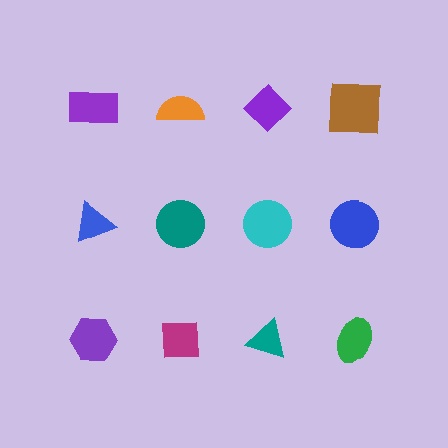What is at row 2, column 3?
A cyan circle.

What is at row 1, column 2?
An orange semicircle.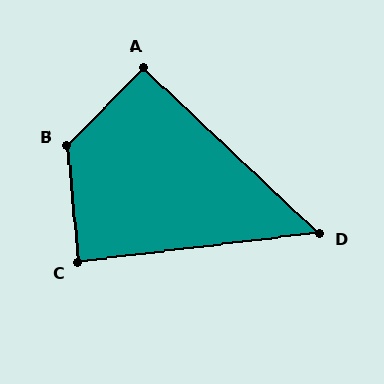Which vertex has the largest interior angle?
B, at approximately 130 degrees.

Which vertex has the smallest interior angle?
D, at approximately 50 degrees.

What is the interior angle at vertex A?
Approximately 91 degrees (approximately right).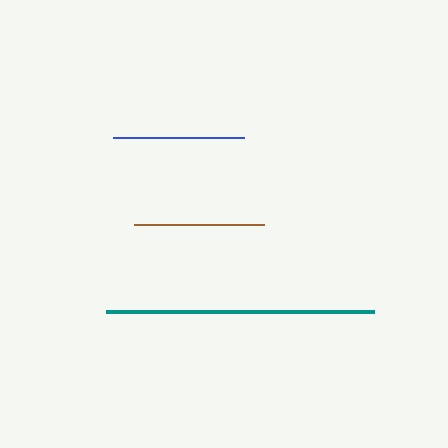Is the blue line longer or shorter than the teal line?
The teal line is longer than the blue line.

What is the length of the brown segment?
The brown segment is approximately 130 pixels long.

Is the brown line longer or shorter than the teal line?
The teal line is longer than the brown line.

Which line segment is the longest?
The teal line is the longest at approximately 268 pixels.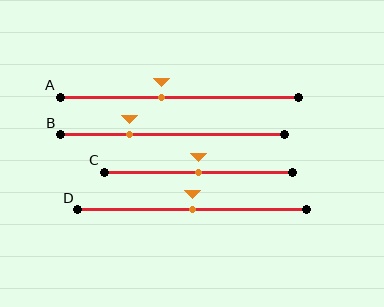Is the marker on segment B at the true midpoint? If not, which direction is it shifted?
No, the marker on segment B is shifted to the left by about 19% of the segment length.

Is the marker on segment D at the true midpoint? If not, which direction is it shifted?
Yes, the marker on segment D is at the true midpoint.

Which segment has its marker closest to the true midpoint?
Segment C has its marker closest to the true midpoint.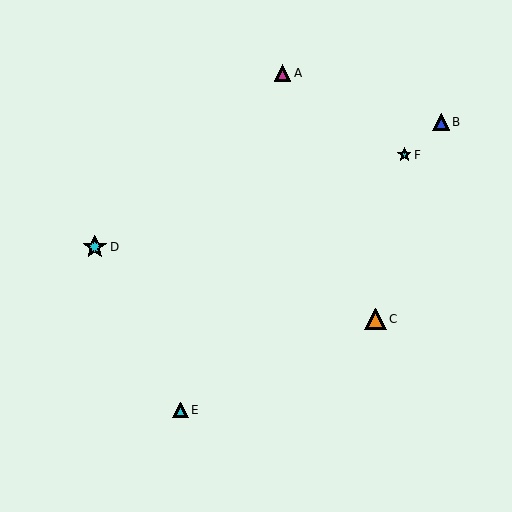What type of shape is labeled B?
Shape B is a blue triangle.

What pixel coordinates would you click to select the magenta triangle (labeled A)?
Click at (283, 73) to select the magenta triangle A.